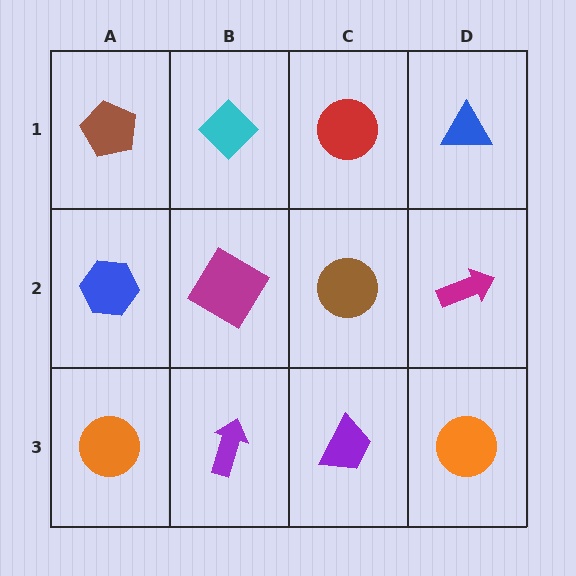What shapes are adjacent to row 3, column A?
A blue hexagon (row 2, column A), a purple arrow (row 3, column B).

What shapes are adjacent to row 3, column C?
A brown circle (row 2, column C), a purple arrow (row 3, column B), an orange circle (row 3, column D).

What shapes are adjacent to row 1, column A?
A blue hexagon (row 2, column A), a cyan diamond (row 1, column B).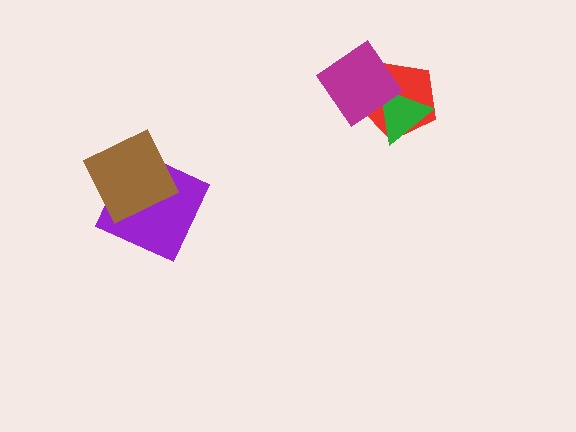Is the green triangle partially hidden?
Yes, it is partially covered by another shape.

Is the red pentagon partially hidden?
Yes, it is partially covered by another shape.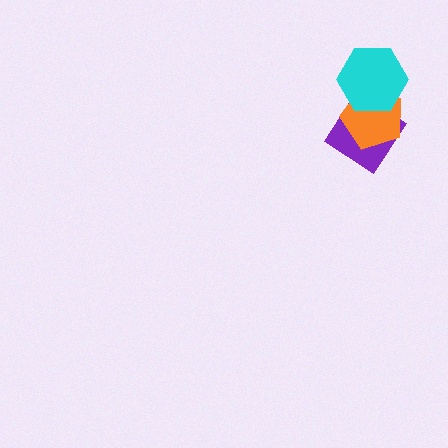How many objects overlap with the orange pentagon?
2 objects overlap with the orange pentagon.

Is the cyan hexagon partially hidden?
No, no other shape covers it.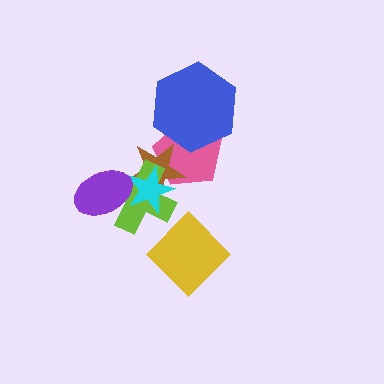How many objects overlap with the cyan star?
4 objects overlap with the cyan star.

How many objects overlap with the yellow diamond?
0 objects overlap with the yellow diamond.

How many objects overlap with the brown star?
3 objects overlap with the brown star.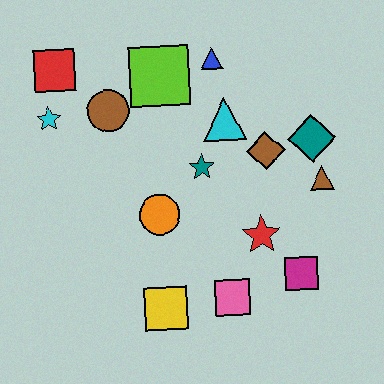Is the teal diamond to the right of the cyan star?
Yes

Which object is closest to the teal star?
The cyan triangle is closest to the teal star.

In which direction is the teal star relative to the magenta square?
The teal star is above the magenta square.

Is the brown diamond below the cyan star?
Yes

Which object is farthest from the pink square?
The red square is farthest from the pink square.